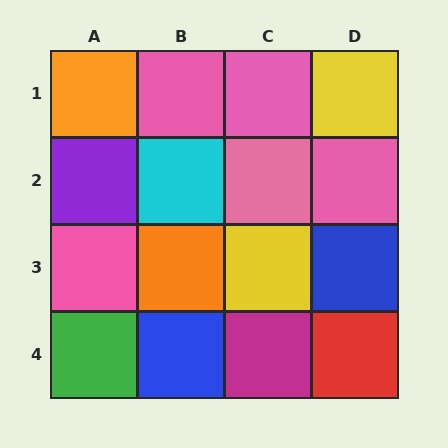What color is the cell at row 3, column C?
Yellow.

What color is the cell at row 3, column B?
Orange.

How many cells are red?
1 cell is red.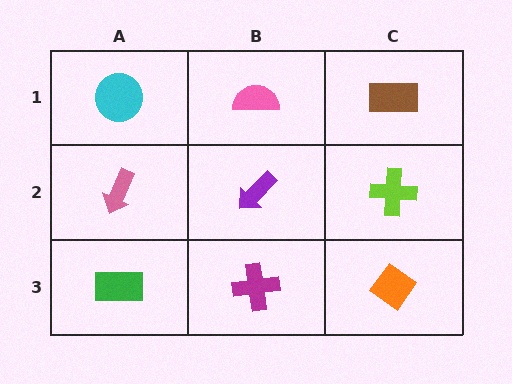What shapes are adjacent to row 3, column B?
A purple arrow (row 2, column B), a green rectangle (row 3, column A), an orange diamond (row 3, column C).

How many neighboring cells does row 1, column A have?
2.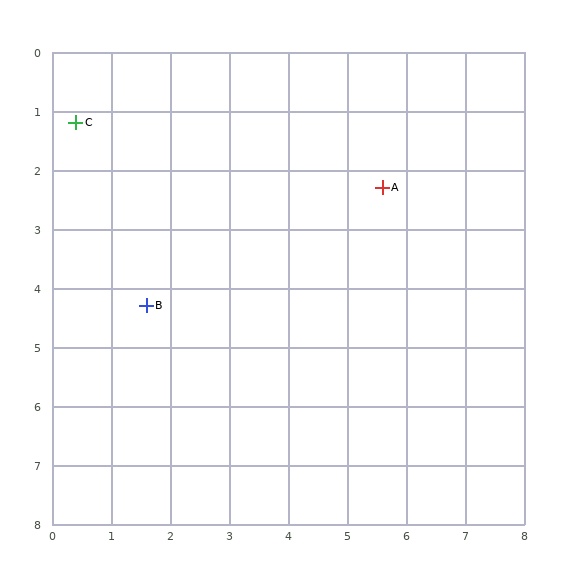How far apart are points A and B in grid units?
Points A and B are about 4.5 grid units apart.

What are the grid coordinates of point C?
Point C is at approximately (0.4, 1.2).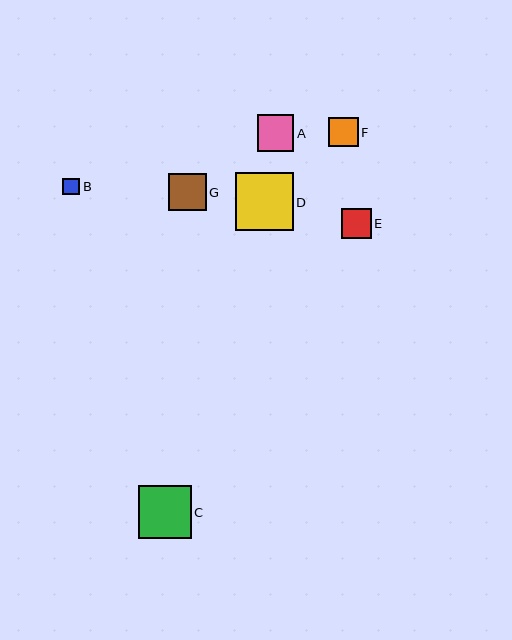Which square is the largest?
Square D is the largest with a size of approximately 58 pixels.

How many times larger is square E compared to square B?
Square E is approximately 1.8 times the size of square B.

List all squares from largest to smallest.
From largest to smallest: D, C, G, A, E, F, B.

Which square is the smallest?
Square B is the smallest with a size of approximately 17 pixels.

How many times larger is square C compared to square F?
Square C is approximately 1.8 times the size of square F.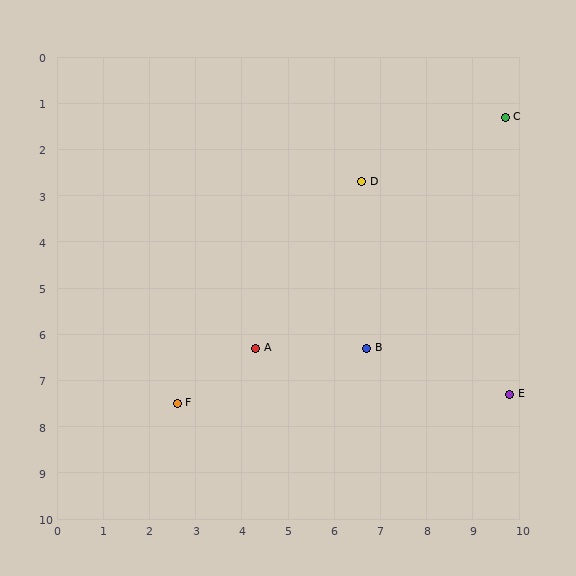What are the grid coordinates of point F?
Point F is at approximately (2.6, 7.5).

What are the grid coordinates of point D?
Point D is at approximately (6.6, 2.7).